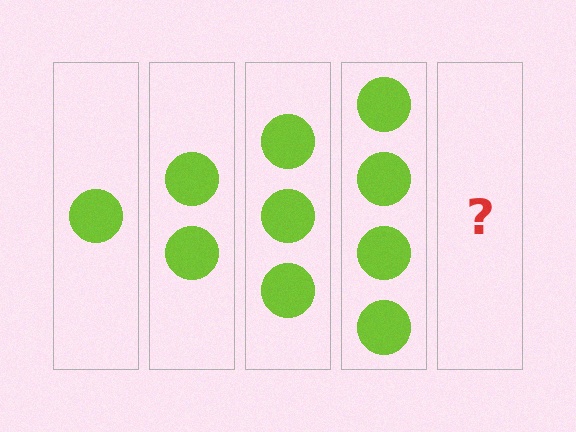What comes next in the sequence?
The next element should be 5 circles.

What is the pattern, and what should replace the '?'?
The pattern is that each step adds one more circle. The '?' should be 5 circles.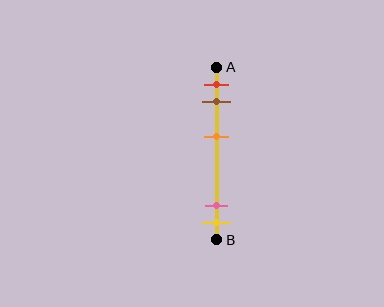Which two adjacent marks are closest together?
The pink and yellow marks are the closest adjacent pair.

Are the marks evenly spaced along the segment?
No, the marks are not evenly spaced.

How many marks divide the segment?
There are 5 marks dividing the segment.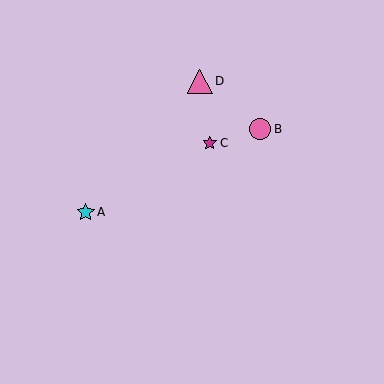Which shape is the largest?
The pink triangle (labeled D) is the largest.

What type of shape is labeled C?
Shape C is a magenta star.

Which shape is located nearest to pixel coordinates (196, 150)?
The magenta star (labeled C) at (210, 143) is nearest to that location.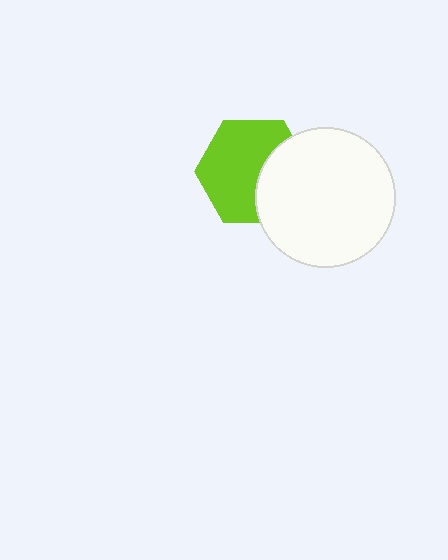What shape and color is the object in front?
The object in front is a white circle.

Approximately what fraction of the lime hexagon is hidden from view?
Roughly 35% of the lime hexagon is hidden behind the white circle.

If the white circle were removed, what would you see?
You would see the complete lime hexagon.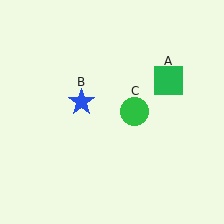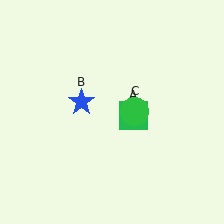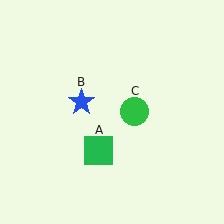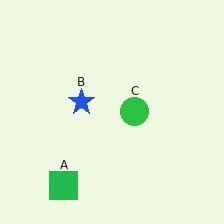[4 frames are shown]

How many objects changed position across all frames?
1 object changed position: green square (object A).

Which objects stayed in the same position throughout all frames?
Blue star (object B) and green circle (object C) remained stationary.